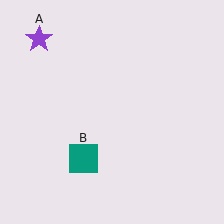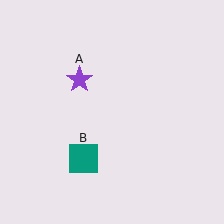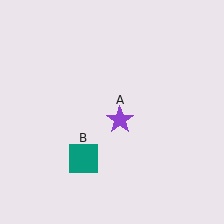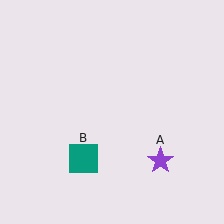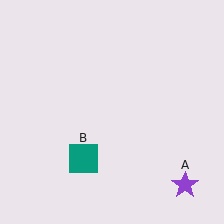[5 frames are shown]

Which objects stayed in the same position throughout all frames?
Teal square (object B) remained stationary.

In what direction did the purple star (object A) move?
The purple star (object A) moved down and to the right.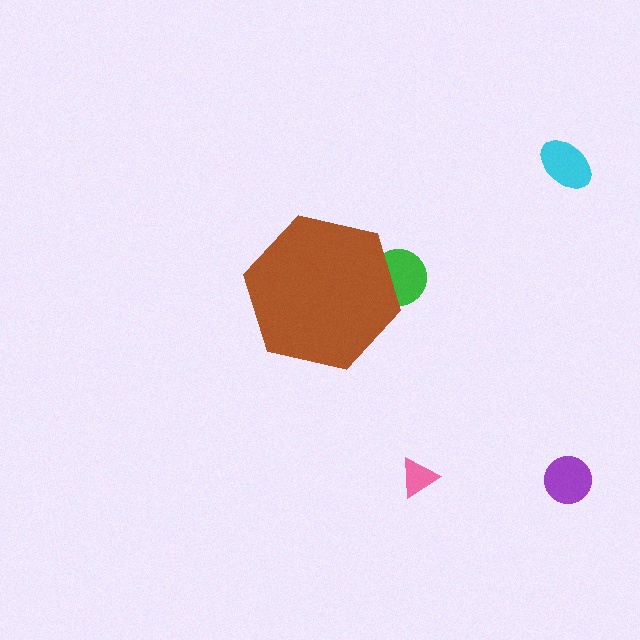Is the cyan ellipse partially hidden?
No, the cyan ellipse is fully visible.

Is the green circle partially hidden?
Yes, the green circle is partially hidden behind the brown hexagon.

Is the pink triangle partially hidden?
No, the pink triangle is fully visible.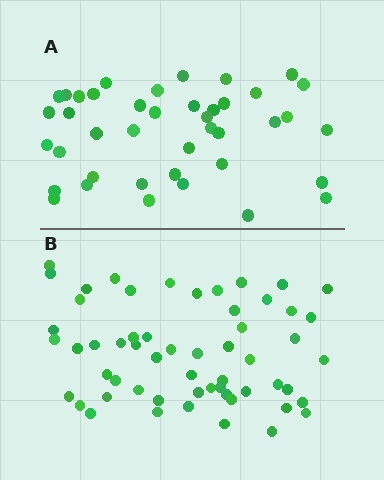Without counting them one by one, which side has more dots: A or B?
Region B (the bottom region) has more dots.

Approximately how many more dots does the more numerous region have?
Region B has approximately 15 more dots than region A.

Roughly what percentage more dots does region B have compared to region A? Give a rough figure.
About 40% more.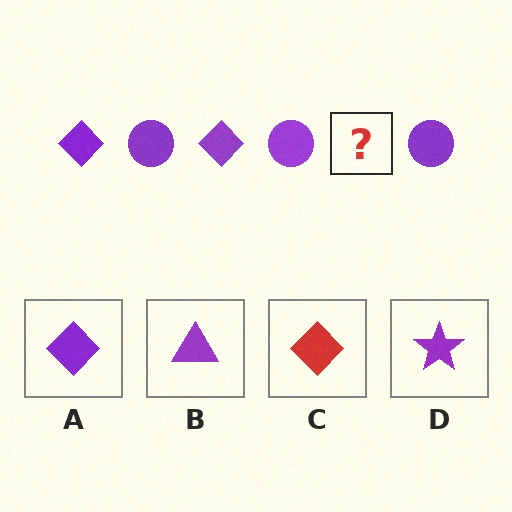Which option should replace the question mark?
Option A.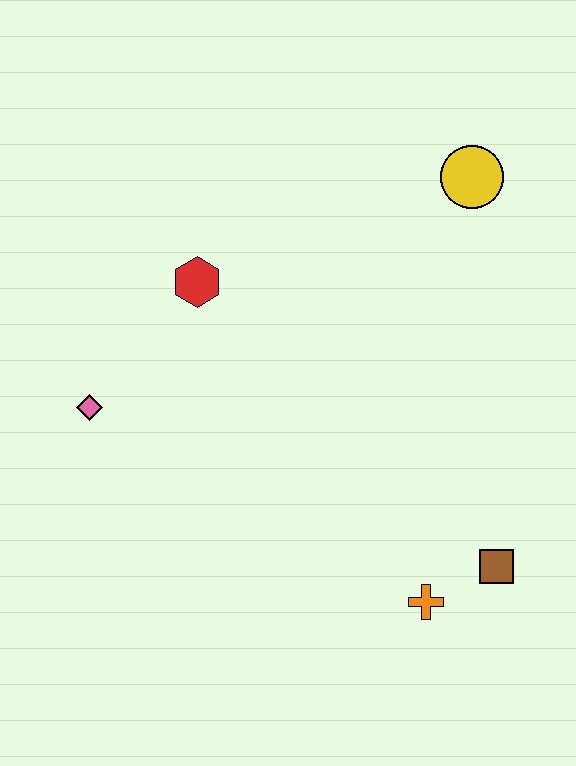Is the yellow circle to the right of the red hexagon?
Yes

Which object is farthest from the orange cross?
The yellow circle is farthest from the orange cross.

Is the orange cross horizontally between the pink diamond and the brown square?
Yes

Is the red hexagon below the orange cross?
No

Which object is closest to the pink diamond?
The red hexagon is closest to the pink diamond.